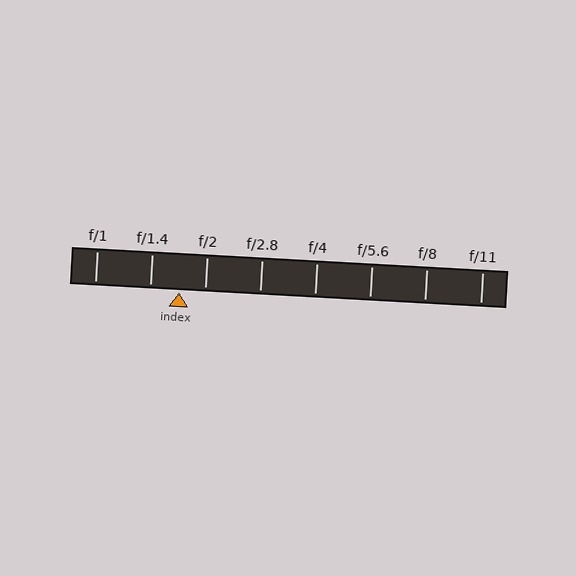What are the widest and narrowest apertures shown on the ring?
The widest aperture shown is f/1 and the narrowest is f/11.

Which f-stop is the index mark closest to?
The index mark is closest to f/2.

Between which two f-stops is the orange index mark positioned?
The index mark is between f/1.4 and f/2.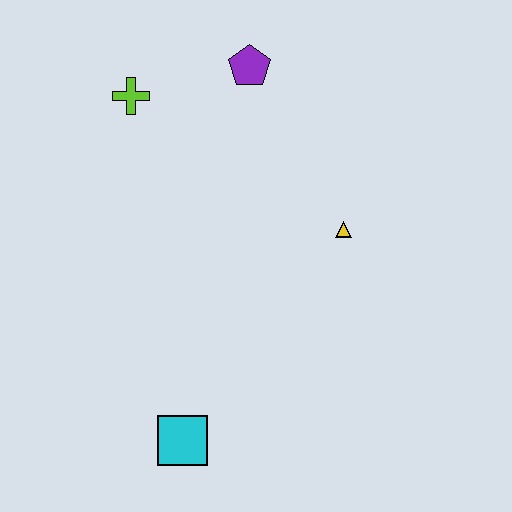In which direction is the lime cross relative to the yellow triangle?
The lime cross is to the left of the yellow triangle.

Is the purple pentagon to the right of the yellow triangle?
No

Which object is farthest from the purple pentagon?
The cyan square is farthest from the purple pentagon.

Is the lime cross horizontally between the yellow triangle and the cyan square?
No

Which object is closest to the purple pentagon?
The lime cross is closest to the purple pentagon.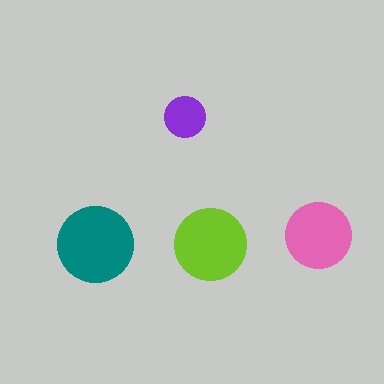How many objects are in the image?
There are 4 objects in the image.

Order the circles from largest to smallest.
the teal one, the lime one, the pink one, the purple one.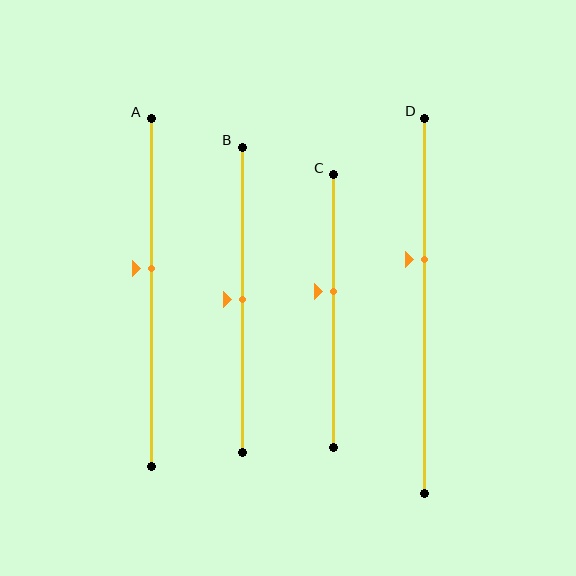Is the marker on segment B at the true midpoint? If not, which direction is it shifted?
Yes, the marker on segment B is at the true midpoint.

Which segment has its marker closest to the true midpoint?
Segment B has its marker closest to the true midpoint.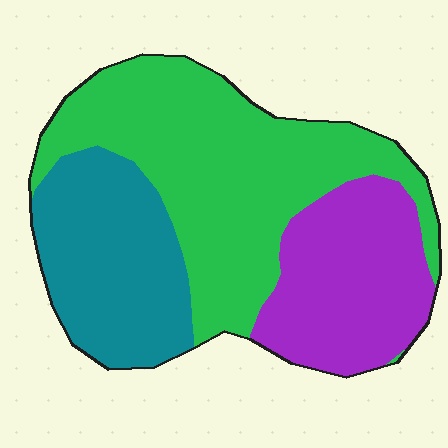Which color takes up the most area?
Green, at roughly 45%.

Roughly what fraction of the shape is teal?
Teal covers about 25% of the shape.